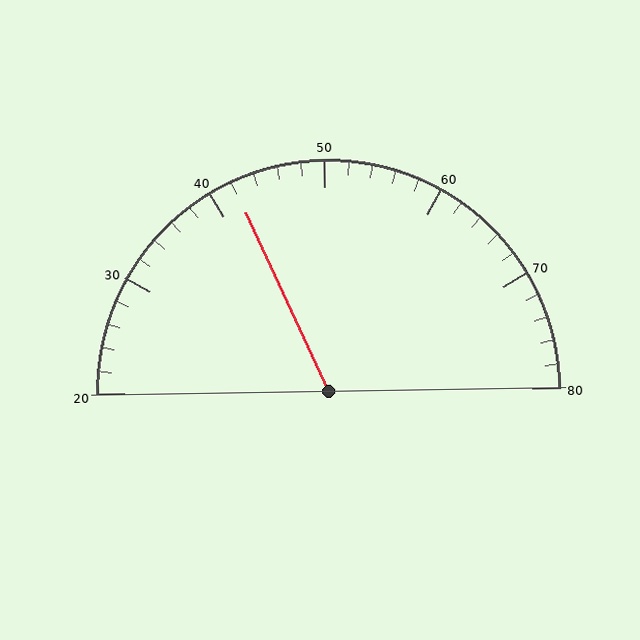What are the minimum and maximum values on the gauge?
The gauge ranges from 20 to 80.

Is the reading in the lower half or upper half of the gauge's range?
The reading is in the lower half of the range (20 to 80).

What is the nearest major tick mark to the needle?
The nearest major tick mark is 40.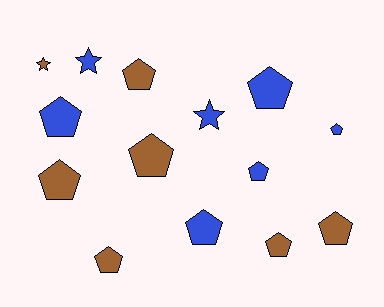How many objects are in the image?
There are 14 objects.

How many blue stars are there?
There are 2 blue stars.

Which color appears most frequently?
Blue, with 7 objects.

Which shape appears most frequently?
Pentagon, with 11 objects.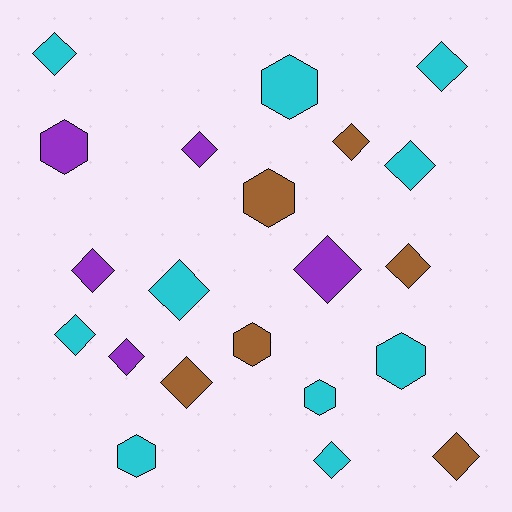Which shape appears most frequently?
Diamond, with 14 objects.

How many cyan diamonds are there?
There are 6 cyan diamonds.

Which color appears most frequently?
Cyan, with 10 objects.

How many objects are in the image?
There are 21 objects.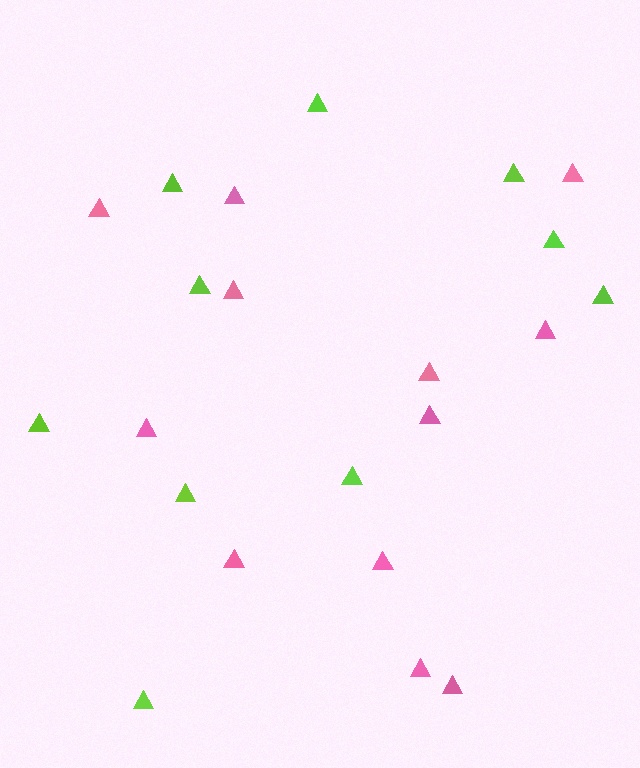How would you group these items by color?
There are 2 groups: one group of lime triangles (10) and one group of pink triangles (12).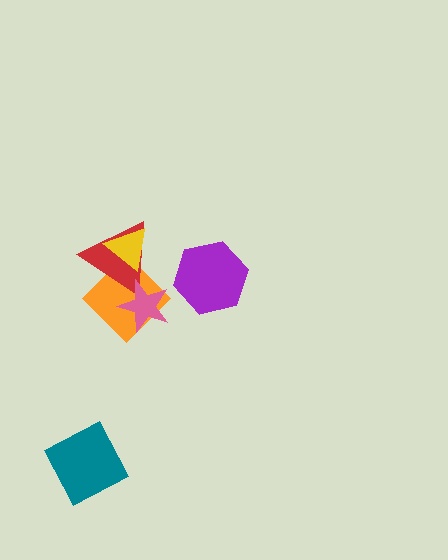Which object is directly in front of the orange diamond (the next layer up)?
The red triangle is directly in front of the orange diamond.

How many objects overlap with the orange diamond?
3 objects overlap with the orange diamond.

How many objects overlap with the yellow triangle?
2 objects overlap with the yellow triangle.